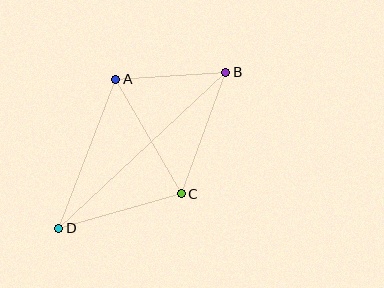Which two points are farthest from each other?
Points B and D are farthest from each other.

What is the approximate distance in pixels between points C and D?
The distance between C and D is approximately 127 pixels.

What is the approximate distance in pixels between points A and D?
The distance between A and D is approximately 159 pixels.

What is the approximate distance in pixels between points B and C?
The distance between B and C is approximately 129 pixels.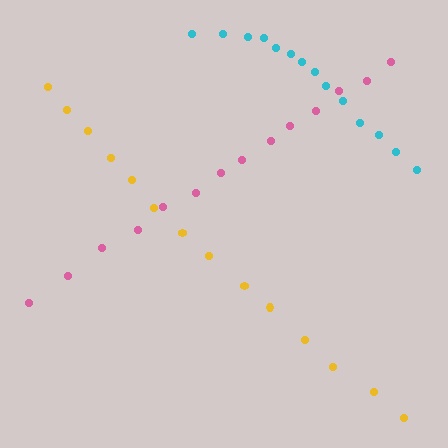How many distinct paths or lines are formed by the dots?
There are 3 distinct paths.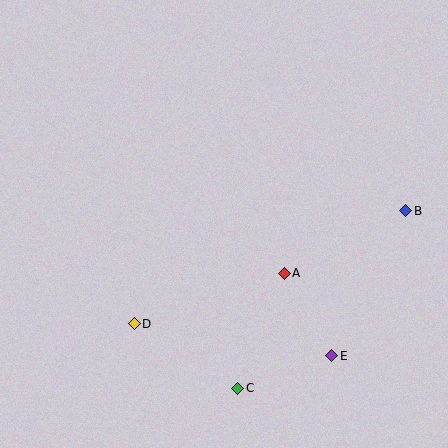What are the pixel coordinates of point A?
Point A is at (284, 273).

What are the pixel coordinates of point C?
Point C is at (238, 388).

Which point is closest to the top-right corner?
Point B is closest to the top-right corner.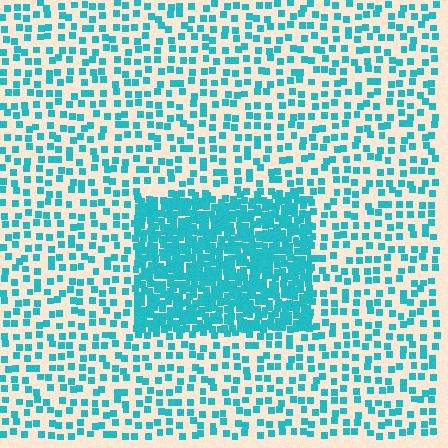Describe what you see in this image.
The image contains small cyan elements arranged at two different densities. A rectangle-shaped region is visible where the elements are more densely packed than the surrounding area.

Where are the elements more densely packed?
The elements are more densely packed inside the rectangle boundary.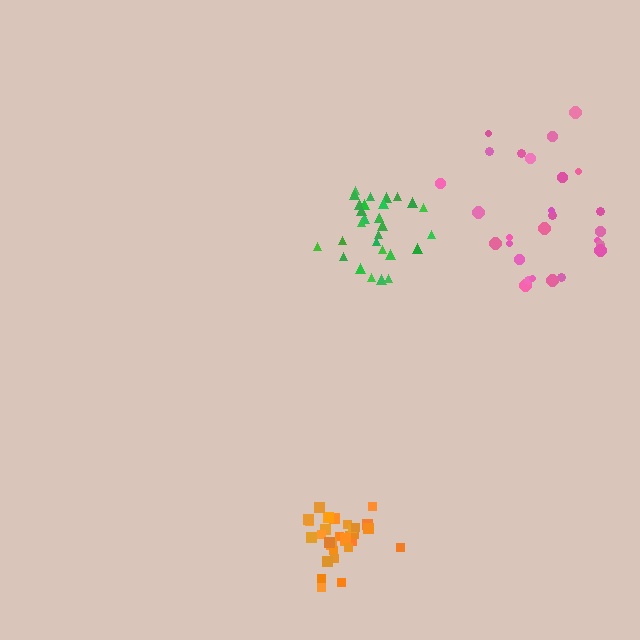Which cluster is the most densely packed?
Orange.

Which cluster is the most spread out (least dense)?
Pink.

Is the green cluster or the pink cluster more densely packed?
Green.